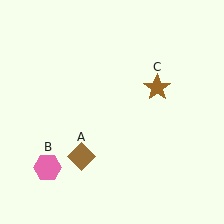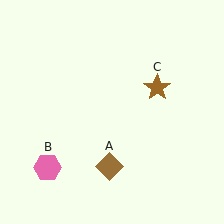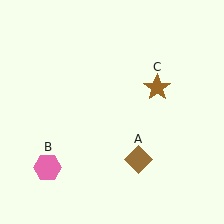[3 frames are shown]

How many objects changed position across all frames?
1 object changed position: brown diamond (object A).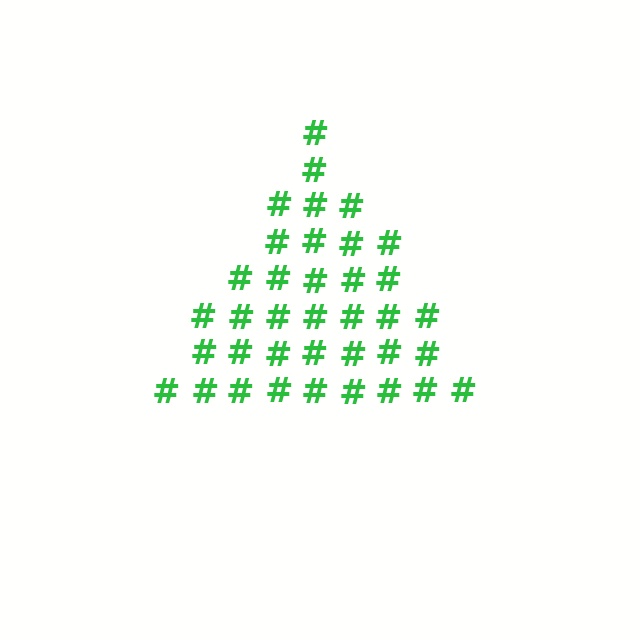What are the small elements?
The small elements are hash symbols.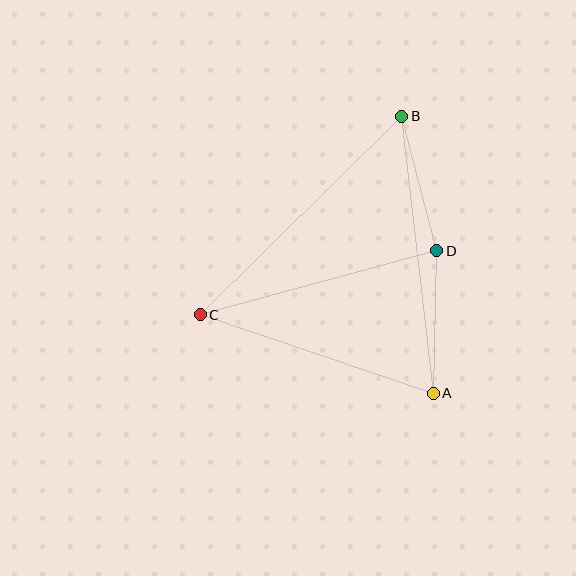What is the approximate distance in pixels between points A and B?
The distance between A and B is approximately 279 pixels.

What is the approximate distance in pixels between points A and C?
The distance between A and C is approximately 246 pixels.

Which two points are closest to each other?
Points B and D are closest to each other.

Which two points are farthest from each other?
Points B and C are farthest from each other.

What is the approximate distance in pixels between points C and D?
The distance between C and D is approximately 245 pixels.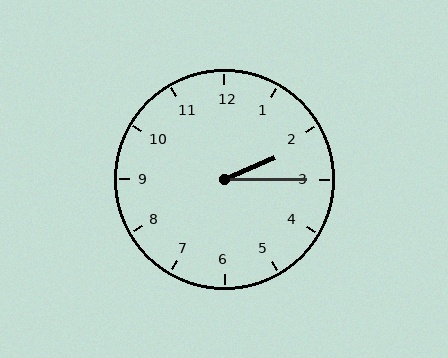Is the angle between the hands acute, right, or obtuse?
It is acute.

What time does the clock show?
2:15.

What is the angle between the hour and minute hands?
Approximately 22 degrees.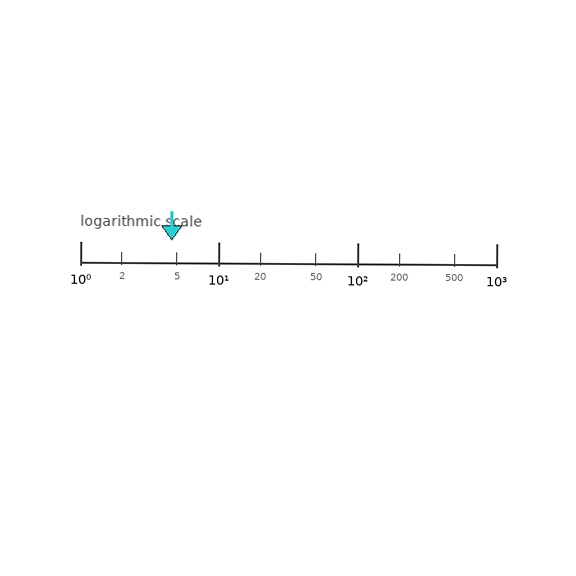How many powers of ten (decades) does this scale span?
The scale spans 3 decades, from 1 to 1000.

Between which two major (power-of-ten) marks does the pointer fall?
The pointer is between 1 and 10.